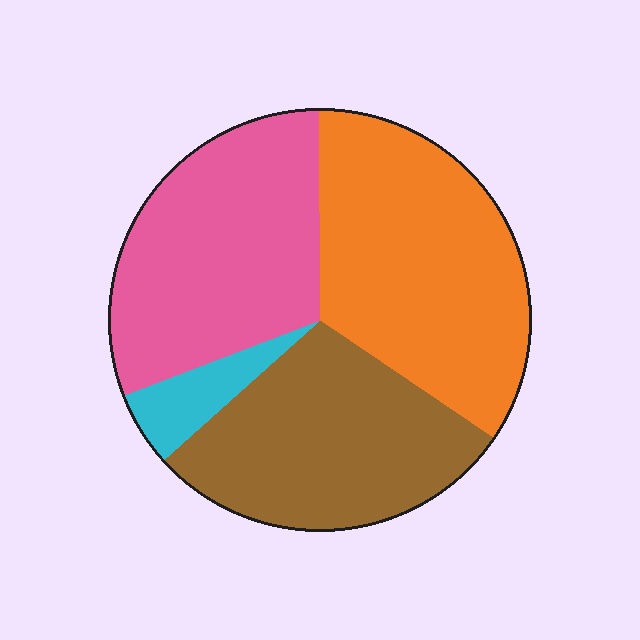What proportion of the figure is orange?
Orange covers 35% of the figure.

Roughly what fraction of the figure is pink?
Pink takes up about one third (1/3) of the figure.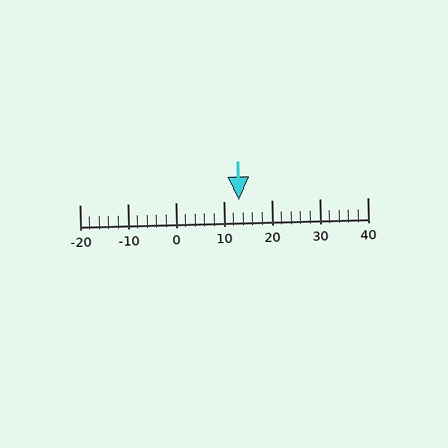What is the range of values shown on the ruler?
The ruler shows values from -20 to 40.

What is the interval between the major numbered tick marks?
The major tick marks are spaced 10 units apart.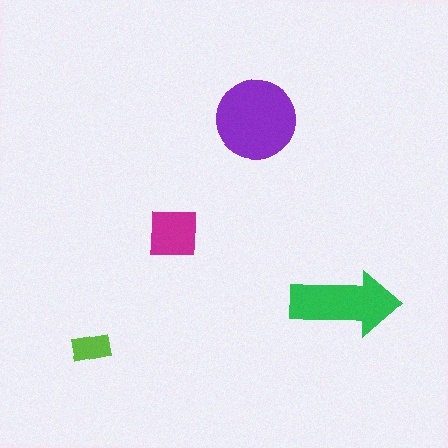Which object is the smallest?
The lime rectangle.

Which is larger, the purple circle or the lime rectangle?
The purple circle.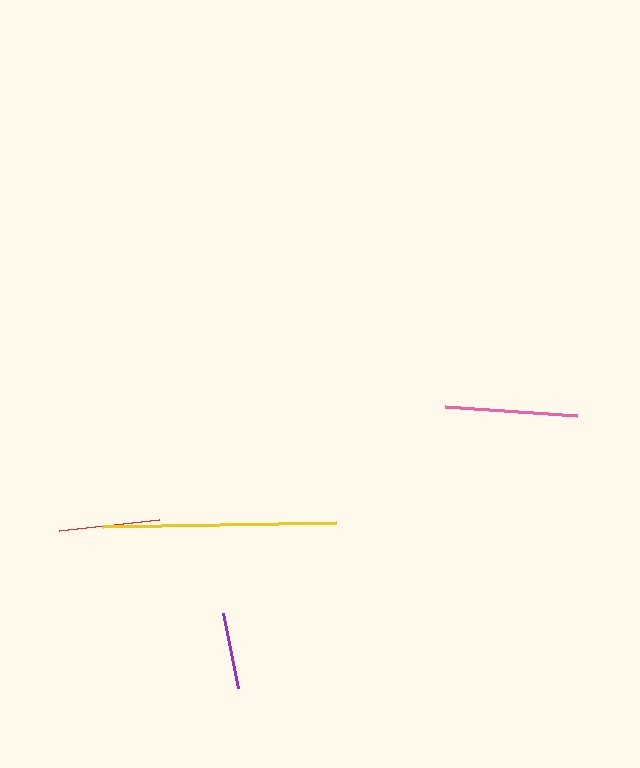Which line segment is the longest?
The yellow line is the longest at approximately 233 pixels.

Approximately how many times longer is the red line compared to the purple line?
The red line is approximately 1.3 times the length of the purple line.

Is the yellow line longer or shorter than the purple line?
The yellow line is longer than the purple line.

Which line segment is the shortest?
The purple line is the shortest at approximately 77 pixels.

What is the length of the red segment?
The red segment is approximately 101 pixels long.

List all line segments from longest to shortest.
From longest to shortest: yellow, pink, red, purple.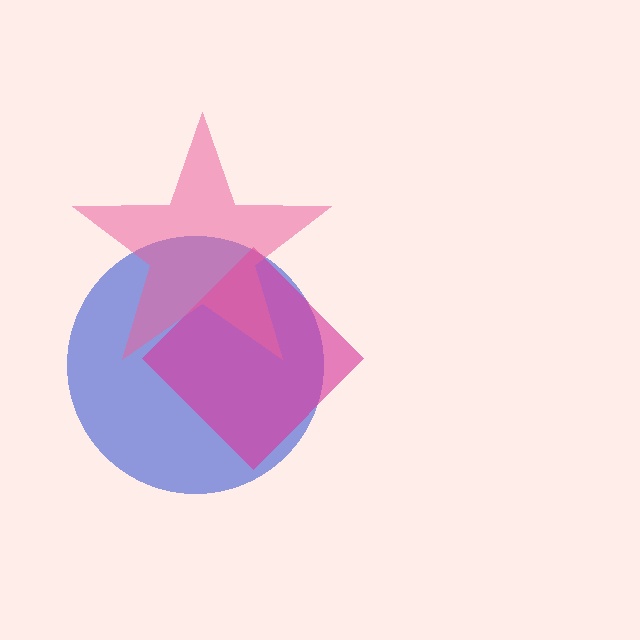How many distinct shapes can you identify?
There are 3 distinct shapes: a blue circle, a magenta diamond, a pink star.